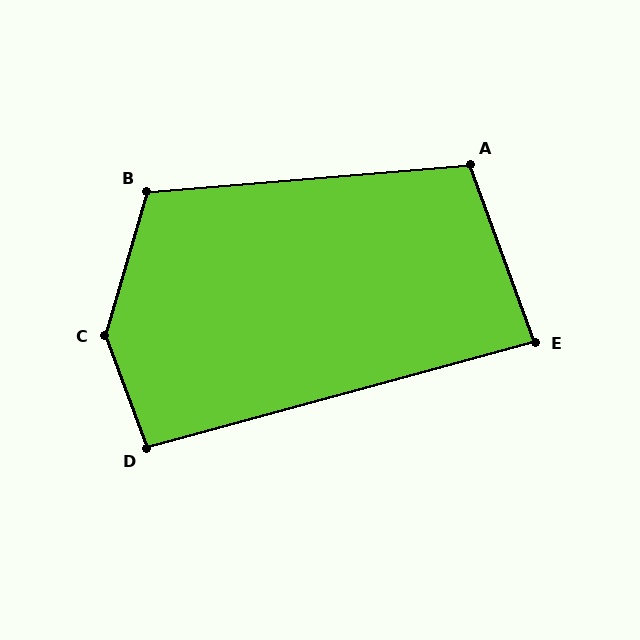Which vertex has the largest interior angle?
C, at approximately 144 degrees.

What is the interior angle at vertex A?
Approximately 105 degrees (obtuse).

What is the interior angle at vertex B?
Approximately 111 degrees (obtuse).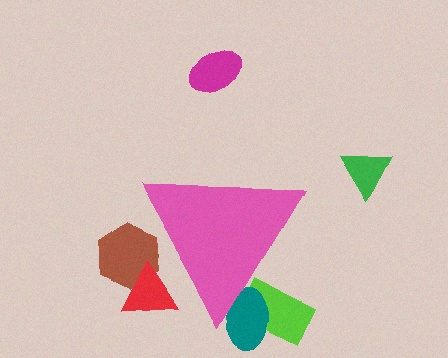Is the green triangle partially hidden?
No, the green triangle is fully visible.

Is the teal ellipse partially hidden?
Yes, the teal ellipse is partially hidden behind the pink triangle.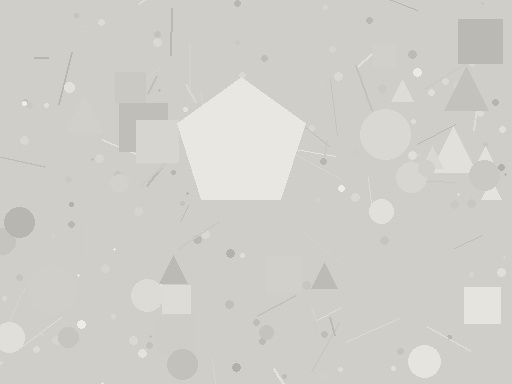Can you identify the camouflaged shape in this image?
The camouflaged shape is a pentagon.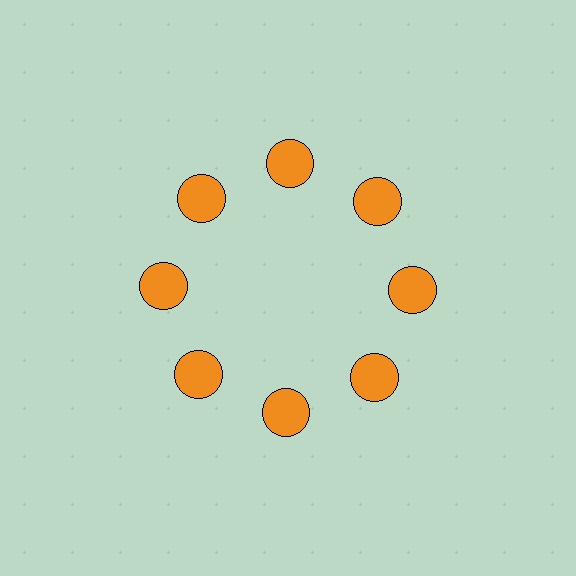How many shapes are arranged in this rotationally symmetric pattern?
There are 8 shapes, arranged in 8 groups of 1.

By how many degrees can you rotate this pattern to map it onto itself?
The pattern maps onto itself every 45 degrees of rotation.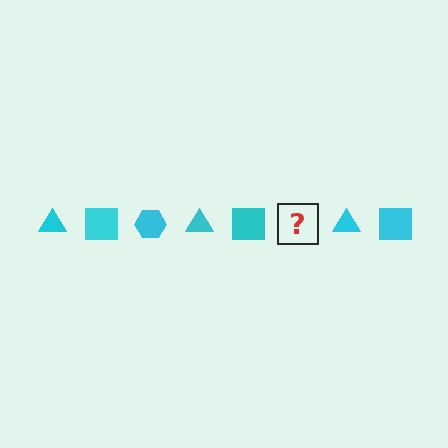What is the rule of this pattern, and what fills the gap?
The rule is that the pattern cycles through triangle, square, hexagon shapes in cyan. The gap should be filled with a cyan hexagon.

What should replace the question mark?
The question mark should be replaced with a cyan hexagon.